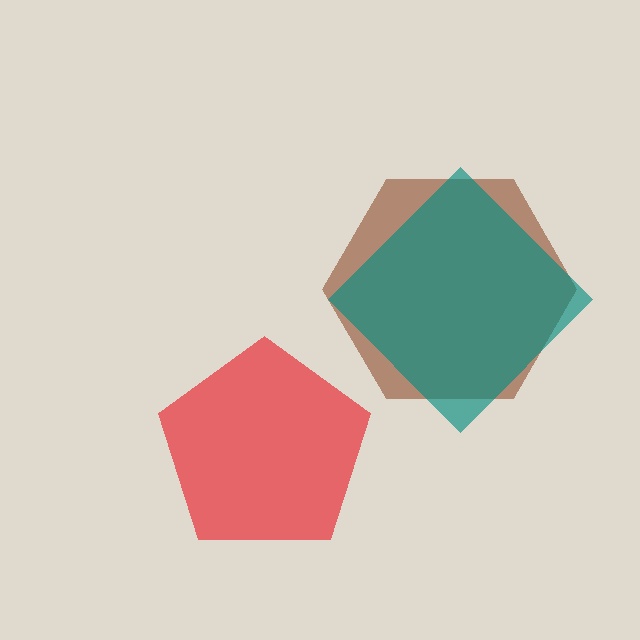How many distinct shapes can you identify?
There are 3 distinct shapes: a brown hexagon, a red pentagon, a teal diamond.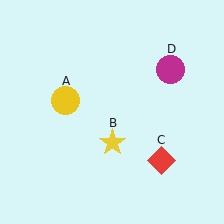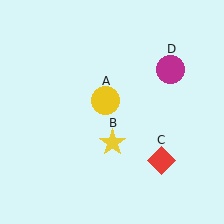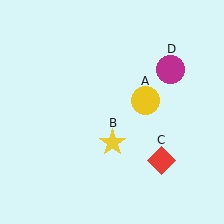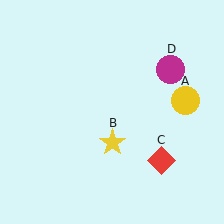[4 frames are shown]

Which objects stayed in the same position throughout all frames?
Yellow star (object B) and red diamond (object C) and magenta circle (object D) remained stationary.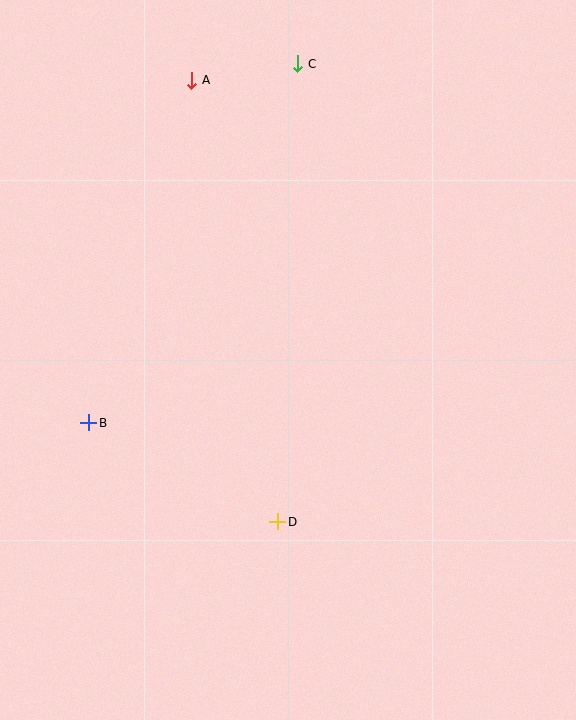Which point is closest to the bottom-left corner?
Point B is closest to the bottom-left corner.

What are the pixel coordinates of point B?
Point B is at (88, 423).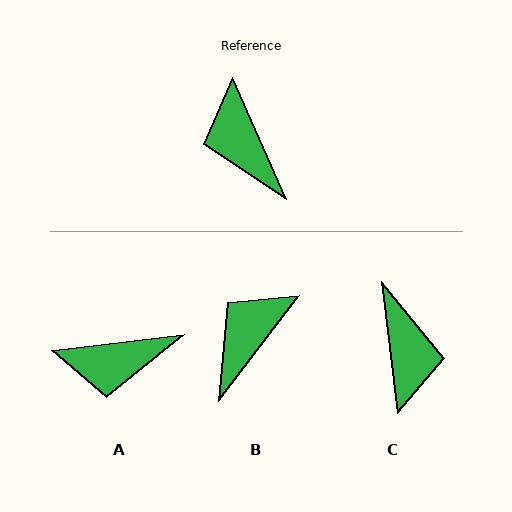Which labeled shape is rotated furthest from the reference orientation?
C, about 163 degrees away.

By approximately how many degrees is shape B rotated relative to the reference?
Approximately 61 degrees clockwise.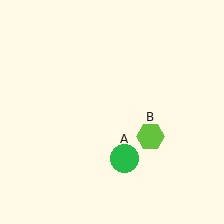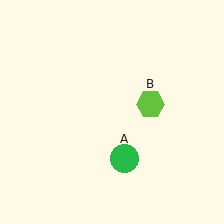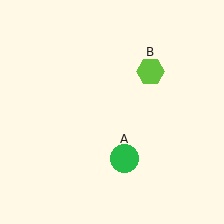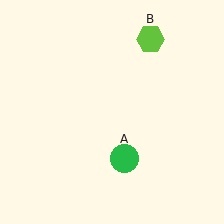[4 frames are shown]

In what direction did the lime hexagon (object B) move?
The lime hexagon (object B) moved up.